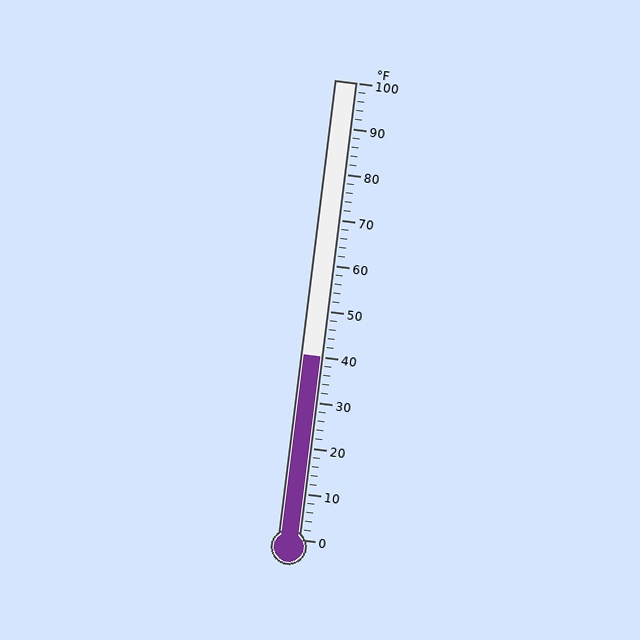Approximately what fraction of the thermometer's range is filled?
The thermometer is filled to approximately 40% of its range.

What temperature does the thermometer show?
The thermometer shows approximately 40°F.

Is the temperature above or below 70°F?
The temperature is below 70°F.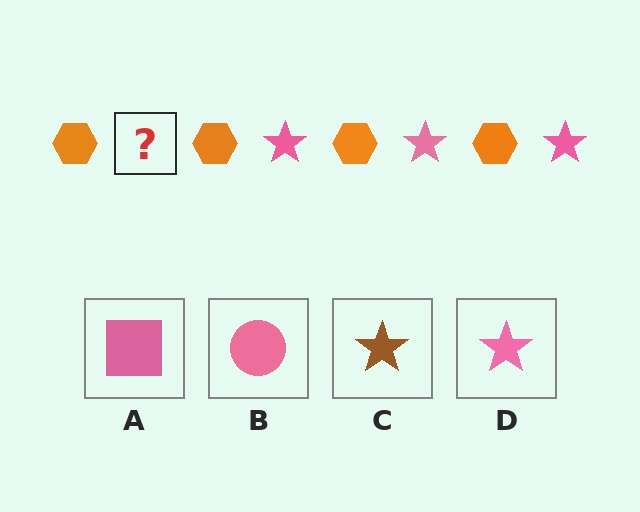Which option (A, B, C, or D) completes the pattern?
D.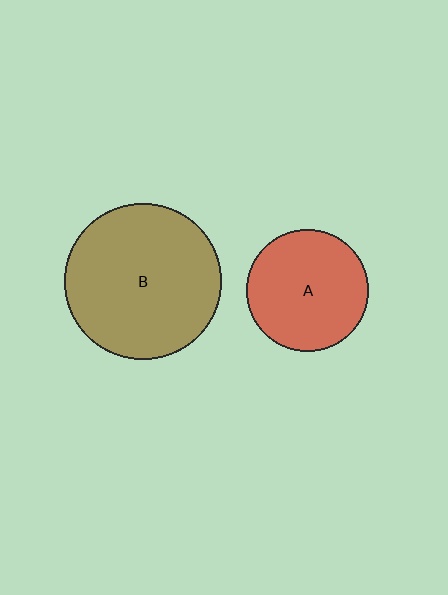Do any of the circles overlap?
No, none of the circles overlap.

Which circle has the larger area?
Circle B (brown).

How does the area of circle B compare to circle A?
Approximately 1.6 times.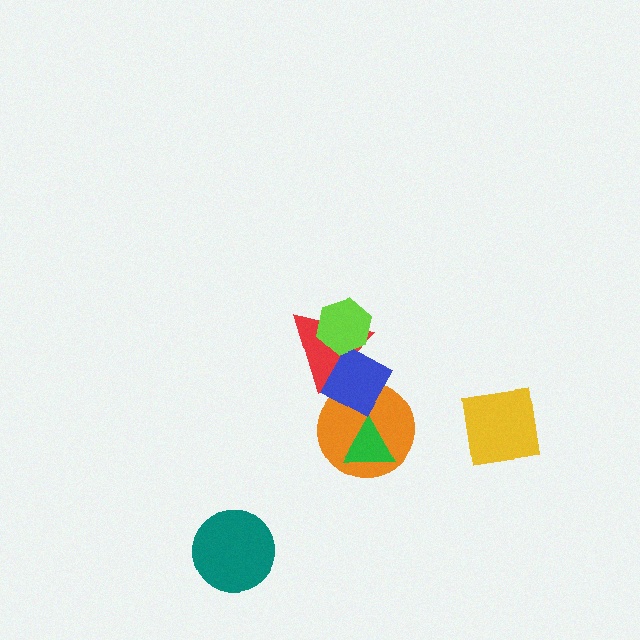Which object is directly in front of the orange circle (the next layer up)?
The green triangle is directly in front of the orange circle.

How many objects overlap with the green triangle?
1 object overlaps with the green triangle.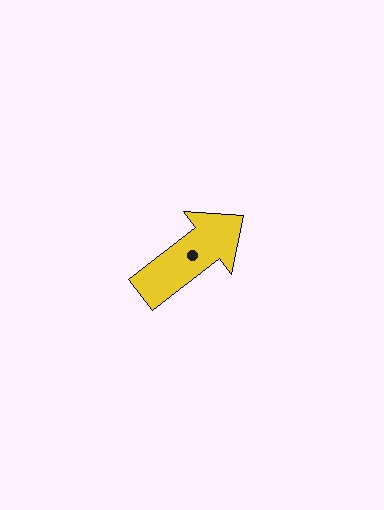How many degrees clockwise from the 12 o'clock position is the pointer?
Approximately 53 degrees.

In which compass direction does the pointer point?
Northeast.